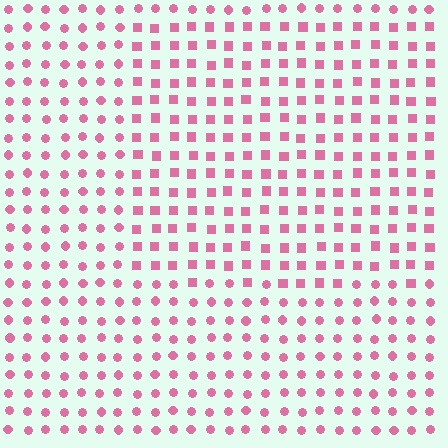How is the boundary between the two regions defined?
The boundary is defined by a change in element shape: squares inside vs. circles outside. All elements share the same color and spacing.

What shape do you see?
I see a rectangle.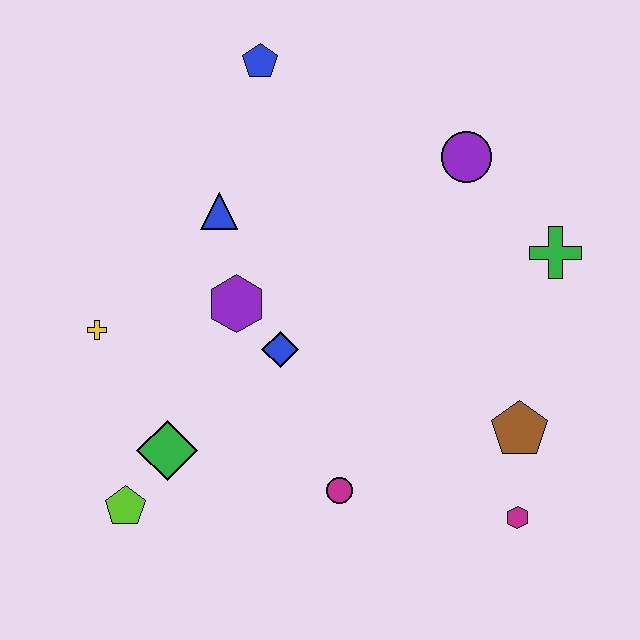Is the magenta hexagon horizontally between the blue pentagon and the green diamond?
No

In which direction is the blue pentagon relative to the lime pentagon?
The blue pentagon is above the lime pentagon.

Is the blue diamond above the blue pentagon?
No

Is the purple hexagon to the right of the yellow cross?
Yes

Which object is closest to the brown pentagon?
The magenta hexagon is closest to the brown pentagon.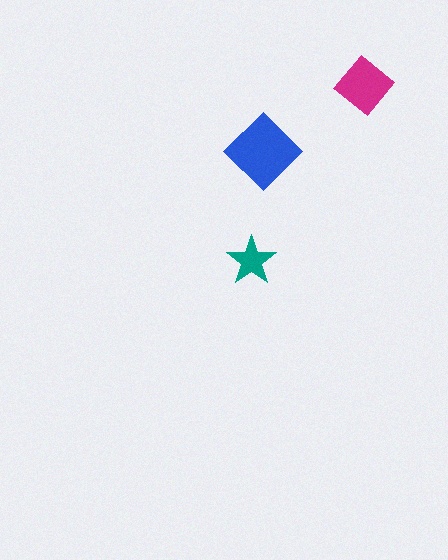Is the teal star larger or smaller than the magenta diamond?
Smaller.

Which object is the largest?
The blue diamond.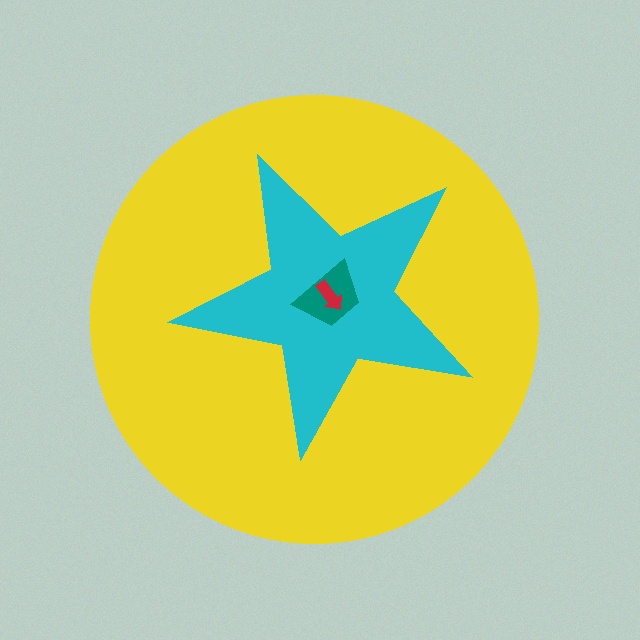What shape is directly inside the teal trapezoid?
The red arrow.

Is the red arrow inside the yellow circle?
Yes.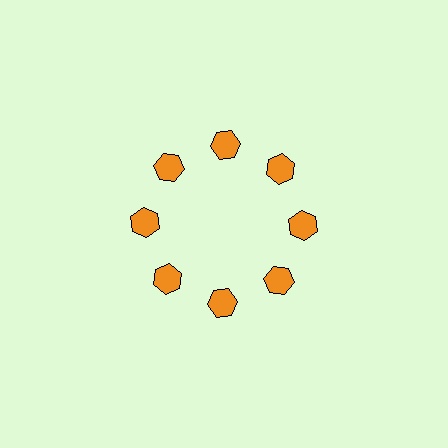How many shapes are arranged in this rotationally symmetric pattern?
There are 8 shapes, arranged in 8 groups of 1.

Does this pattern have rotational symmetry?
Yes, this pattern has 8-fold rotational symmetry. It looks the same after rotating 45 degrees around the center.